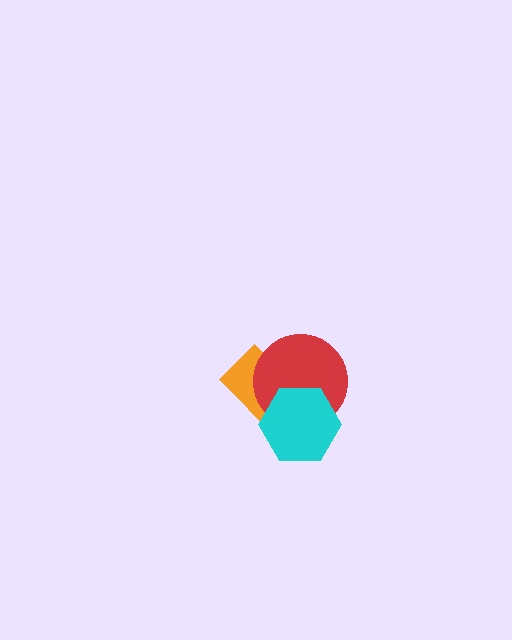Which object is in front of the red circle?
The cyan hexagon is in front of the red circle.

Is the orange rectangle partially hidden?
Yes, it is partially covered by another shape.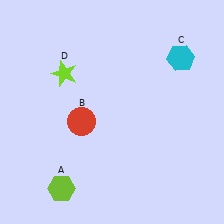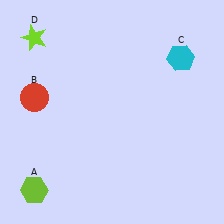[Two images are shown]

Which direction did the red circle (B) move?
The red circle (B) moved left.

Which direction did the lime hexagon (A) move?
The lime hexagon (A) moved left.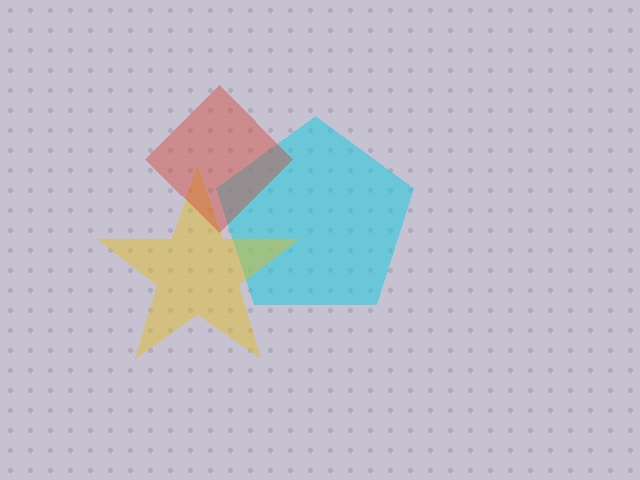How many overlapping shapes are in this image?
There are 3 overlapping shapes in the image.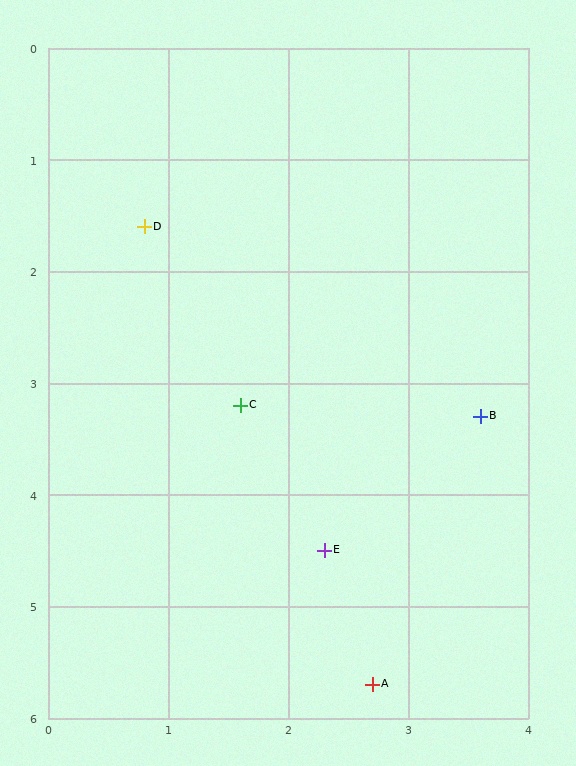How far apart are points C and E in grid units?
Points C and E are about 1.5 grid units apart.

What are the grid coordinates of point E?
Point E is at approximately (2.3, 4.5).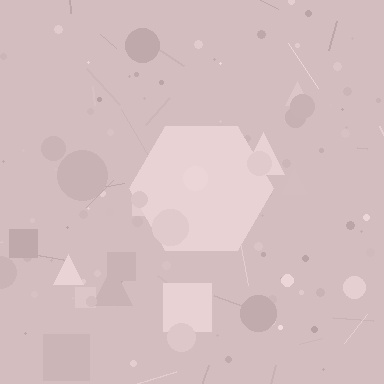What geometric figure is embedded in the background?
A hexagon is embedded in the background.